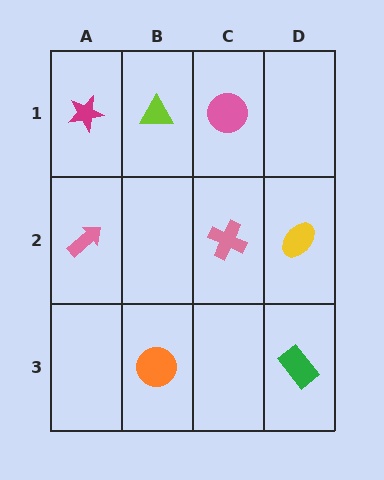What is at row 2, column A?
A pink arrow.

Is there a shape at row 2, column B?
No, that cell is empty.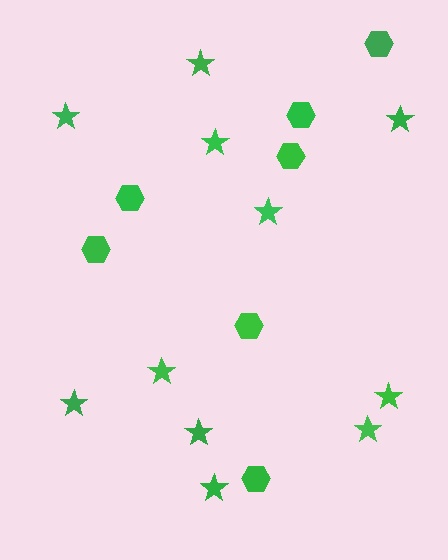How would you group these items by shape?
There are 2 groups: one group of stars (11) and one group of hexagons (7).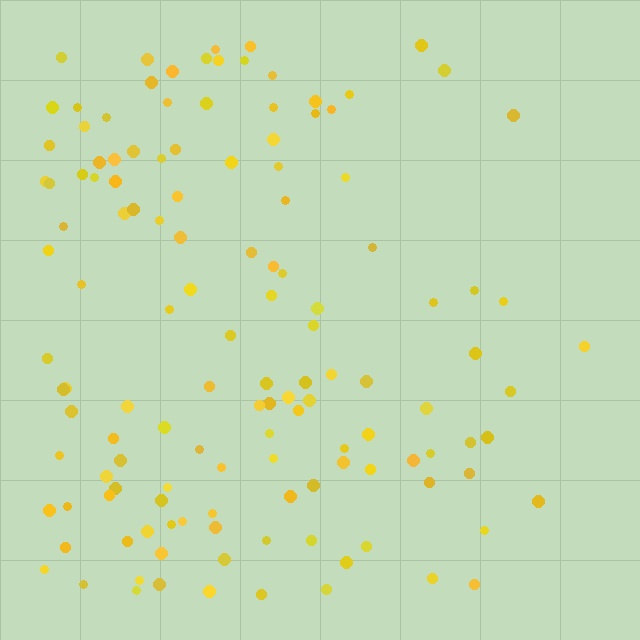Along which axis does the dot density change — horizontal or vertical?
Horizontal.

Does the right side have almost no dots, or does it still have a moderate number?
Still a moderate number, just noticeably fewer than the left.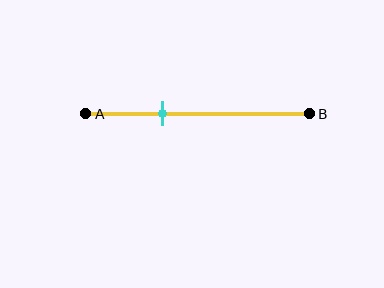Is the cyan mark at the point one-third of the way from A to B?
Yes, the mark is approximately at the one-third point.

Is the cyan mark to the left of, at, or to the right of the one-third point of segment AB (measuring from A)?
The cyan mark is approximately at the one-third point of segment AB.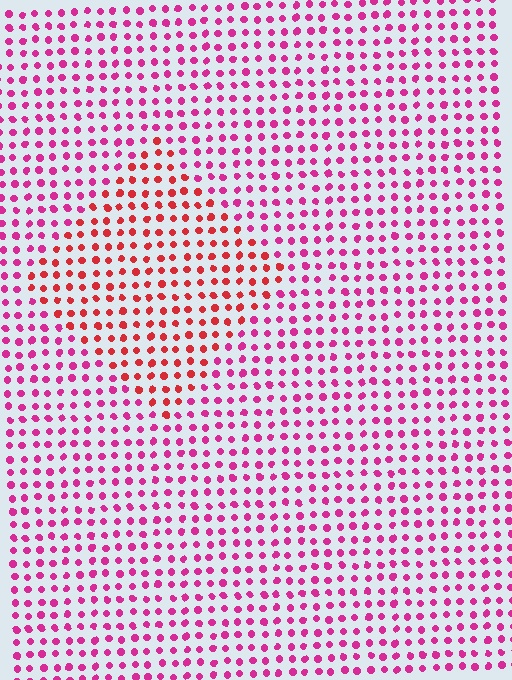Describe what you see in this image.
The image is filled with small magenta elements in a uniform arrangement. A diamond-shaped region is visible where the elements are tinted to a slightly different hue, forming a subtle color boundary.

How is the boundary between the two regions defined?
The boundary is defined purely by a slight shift in hue (about 34 degrees). Spacing, size, and orientation are identical on both sides.